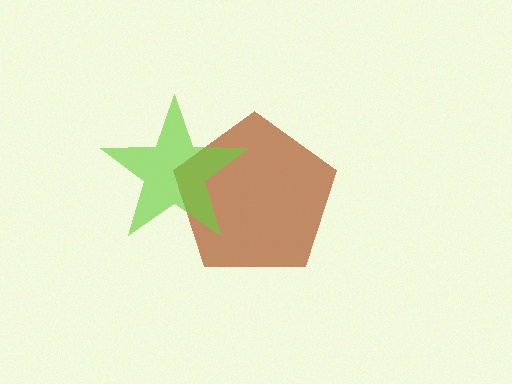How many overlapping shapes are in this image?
There are 2 overlapping shapes in the image.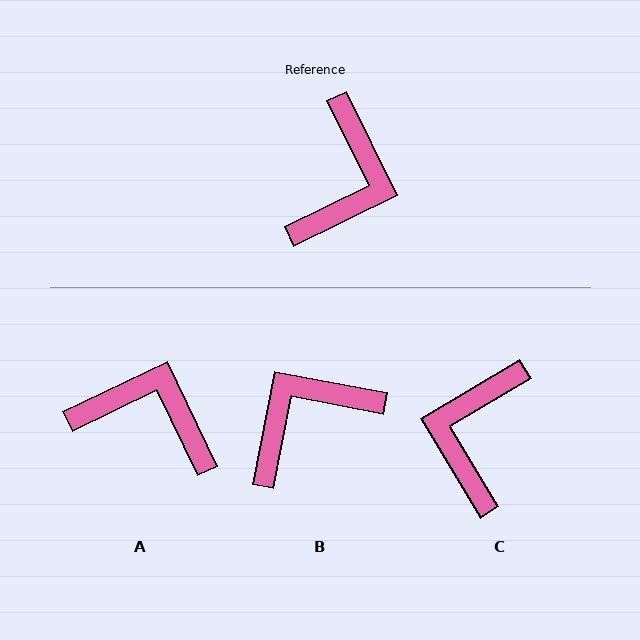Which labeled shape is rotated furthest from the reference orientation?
C, about 175 degrees away.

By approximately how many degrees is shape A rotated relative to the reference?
Approximately 89 degrees counter-clockwise.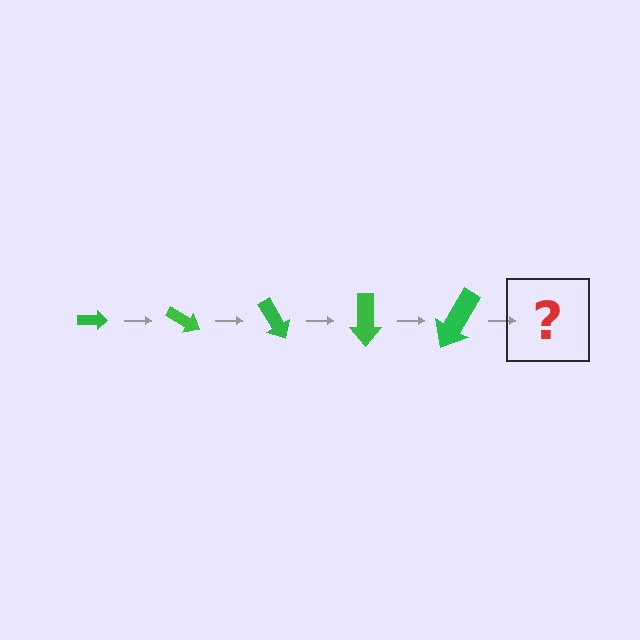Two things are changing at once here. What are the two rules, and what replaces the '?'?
The two rules are that the arrow grows larger each step and it rotates 30 degrees each step. The '?' should be an arrow, larger than the previous one and rotated 150 degrees from the start.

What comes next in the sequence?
The next element should be an arrow, larger than the previous one and rotated 150 degrees from the start.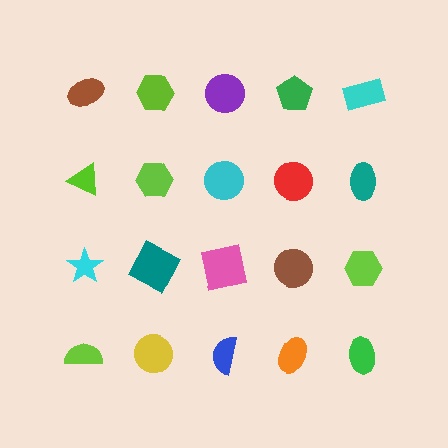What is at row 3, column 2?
A teal square.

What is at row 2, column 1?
A lime triangle.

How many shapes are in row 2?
5 shapes.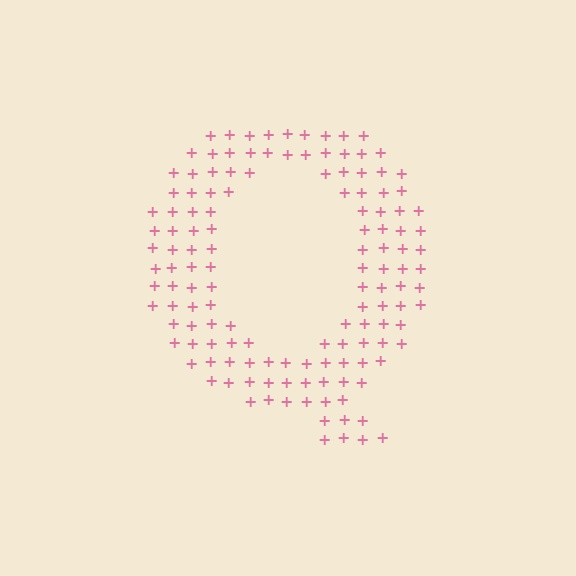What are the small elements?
The small elements are plus signs.